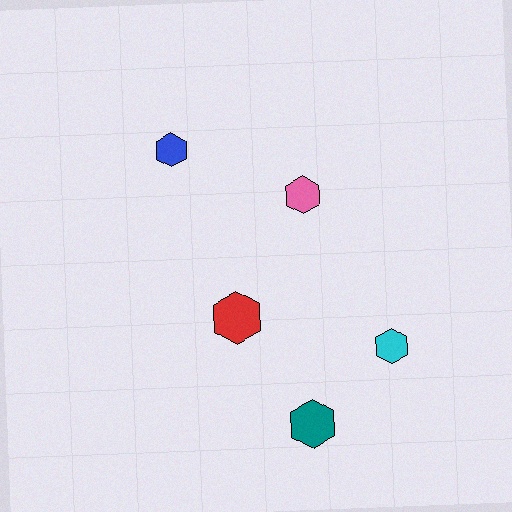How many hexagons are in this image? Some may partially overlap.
There are 5 hexagons.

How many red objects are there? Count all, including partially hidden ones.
There is 1 red object.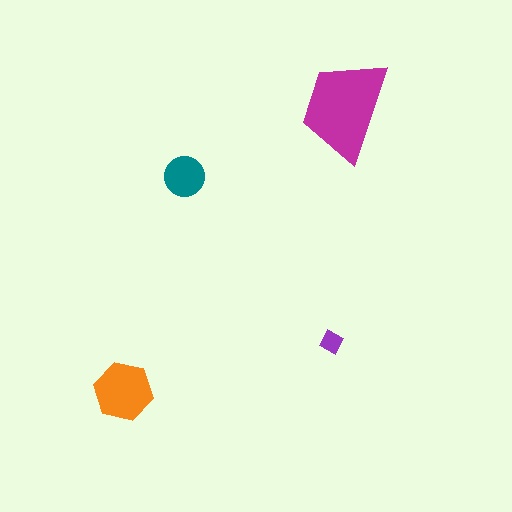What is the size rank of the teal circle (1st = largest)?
3rd.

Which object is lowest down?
The orange hexagon is bottommost.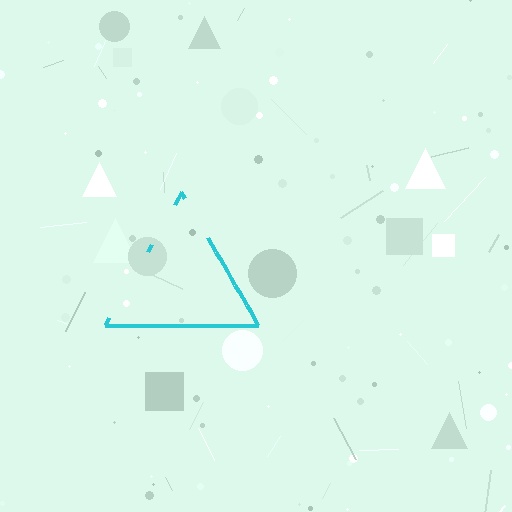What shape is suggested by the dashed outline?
The dashed outline suggests a triangle.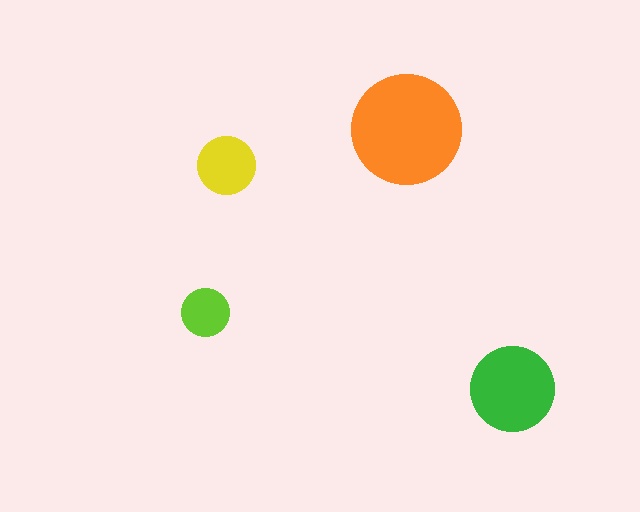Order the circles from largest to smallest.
the orange one, the green one, the yellow one, the lime one.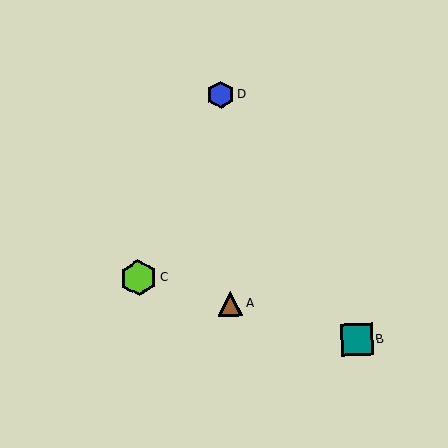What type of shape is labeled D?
Shape D is a blue hexagon.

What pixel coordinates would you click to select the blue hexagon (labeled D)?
Click at (221, 95) to select the blue hexagon D.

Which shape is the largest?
The lime hexagon (labeled C) is the largest.